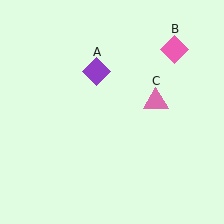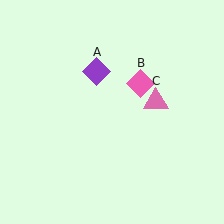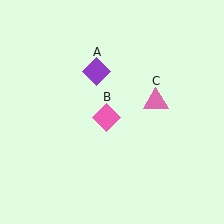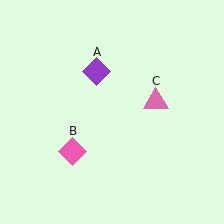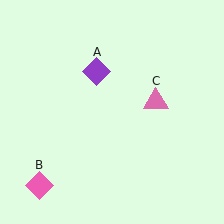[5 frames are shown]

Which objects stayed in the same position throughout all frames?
Purple diamond (object A) and pink triangle (object C) remained stationary.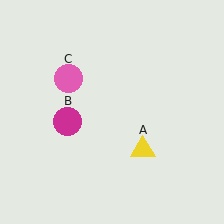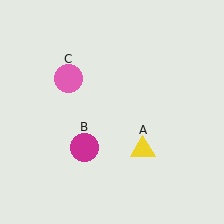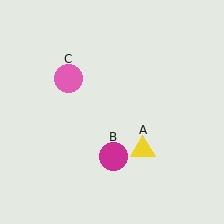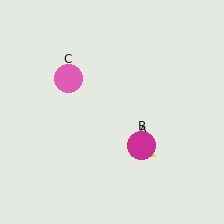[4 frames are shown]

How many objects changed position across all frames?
1 object changed position: magenta circle (object B).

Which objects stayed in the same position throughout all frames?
Yellow triangle (object A) and pink circle (object C) remained stationary.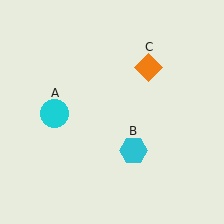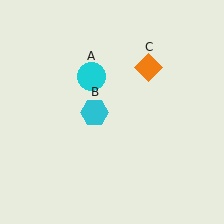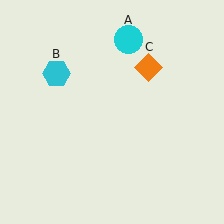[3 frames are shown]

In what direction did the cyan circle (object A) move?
The cyan circle (object A) moved up and to the right.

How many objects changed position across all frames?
2 objects changed position: cyan circle (object A), cyan hexagon (object B).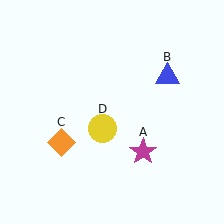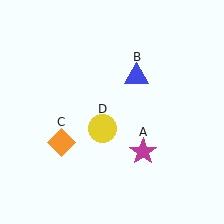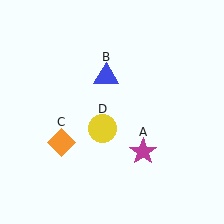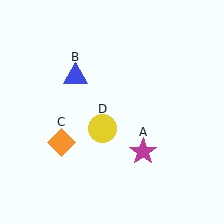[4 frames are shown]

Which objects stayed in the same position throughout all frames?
Magenta star (object A) and orange diamond (object C) and yellow circle (object D) remained stationary.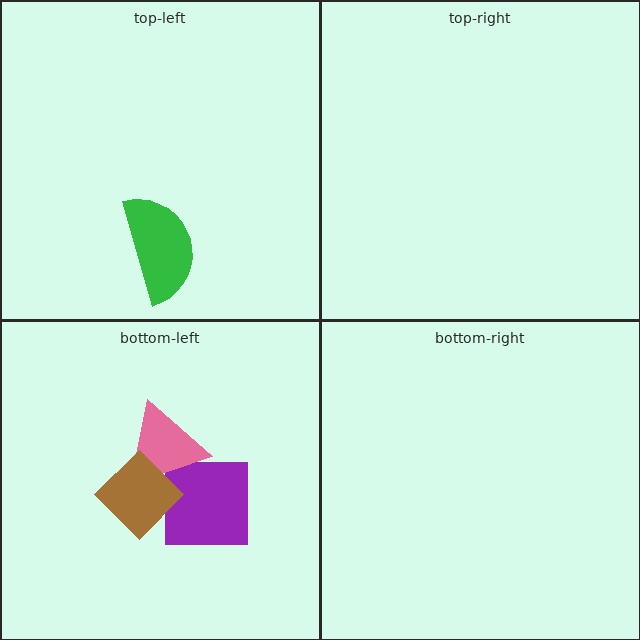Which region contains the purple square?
The bottom-left region.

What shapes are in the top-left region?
The green semicircle.